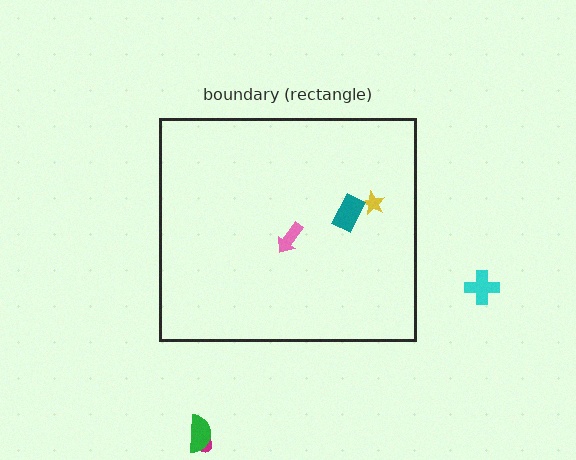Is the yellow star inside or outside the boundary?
Inside.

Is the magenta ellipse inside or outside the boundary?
Outside.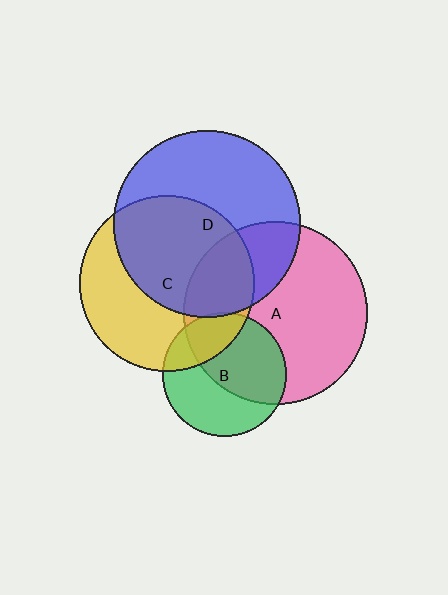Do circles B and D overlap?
Yes.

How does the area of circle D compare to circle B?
Approximately 2.3 times.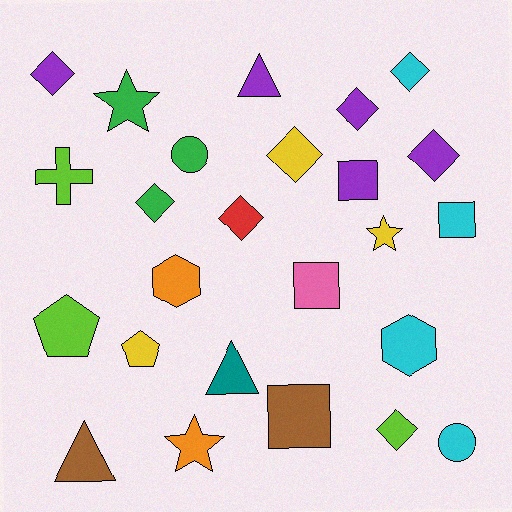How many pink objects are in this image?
There is 1 pink object.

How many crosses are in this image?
There is 1 cross.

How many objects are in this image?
There are 25 objects.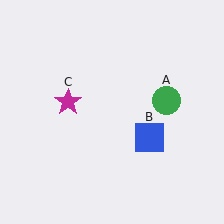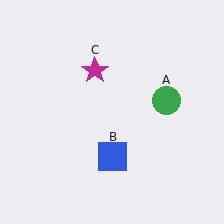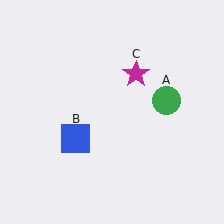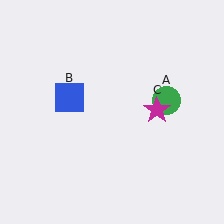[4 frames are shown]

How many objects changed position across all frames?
2 objects changed position: blue square (object B), magenta star (object C).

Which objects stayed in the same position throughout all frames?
Green circle (object A) remained stationary.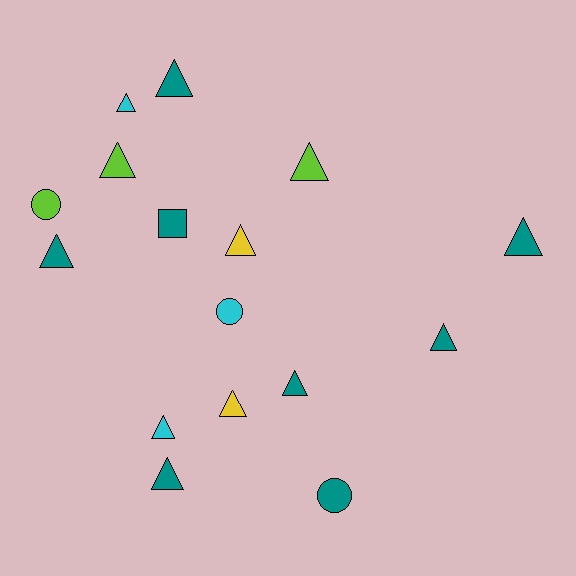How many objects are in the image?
There are 16 objects.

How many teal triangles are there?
There are 6 teal triangles.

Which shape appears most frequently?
Triangle, with 12 objects.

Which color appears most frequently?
Teal, with 8 objects.